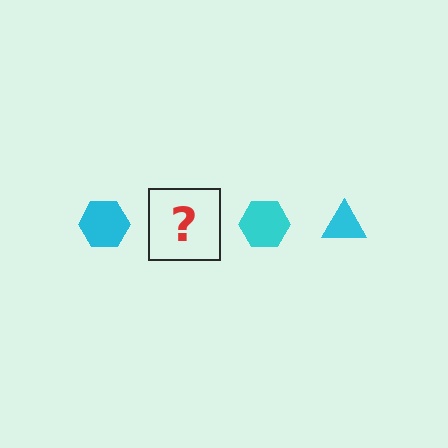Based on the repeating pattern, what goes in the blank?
The blank should be a cyan triangle.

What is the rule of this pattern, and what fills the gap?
The rule is that the pattern cycles through hexagon, triangle shapes in cyan. The gap should be filled with a cyan triangle.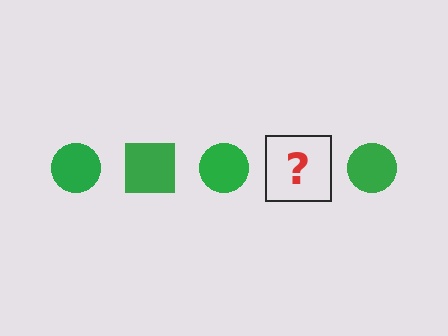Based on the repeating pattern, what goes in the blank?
The blank should be a green square.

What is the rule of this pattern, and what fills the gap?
The rule is that the pattern cycles through circle, square shapes in green. The gap should be filled with a green square.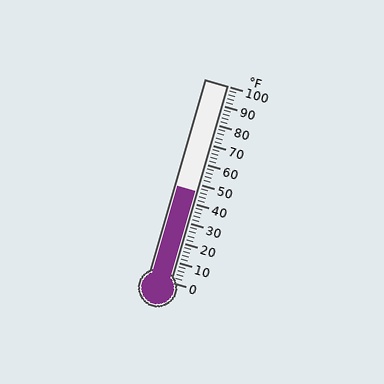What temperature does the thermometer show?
The thermometer shows approximately 46°F.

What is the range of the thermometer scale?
The thermometer scale ranges from 0°F to 100°F.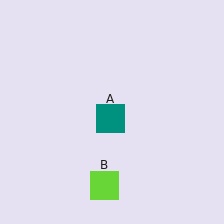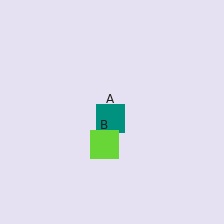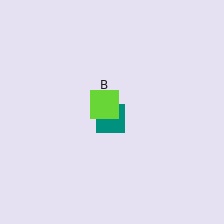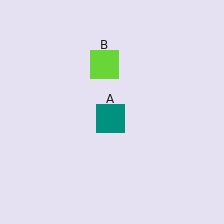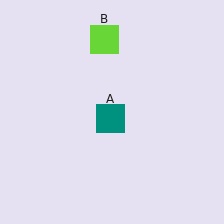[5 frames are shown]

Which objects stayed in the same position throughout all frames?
Teal square (object A) remained stationary.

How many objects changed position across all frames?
1 object changed position: lime square (object B).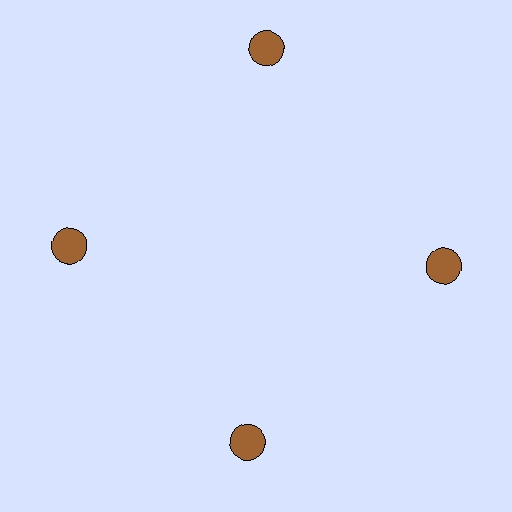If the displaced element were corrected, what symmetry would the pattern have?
It would have 4-fold rotational symmetry — the pattern would map onto itself every 90 degrees.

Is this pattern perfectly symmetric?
No. The 4 brown circles are arranged in a ring, but one element near the 12 o'clock position is pushed outward from the center, breaking the 4-fold rotational symmetry.